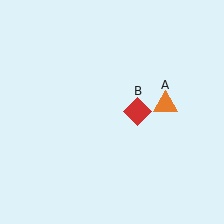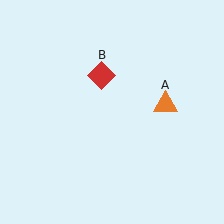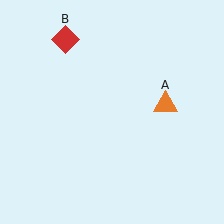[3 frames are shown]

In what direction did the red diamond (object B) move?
The red diamond (object B) moved up and to the left.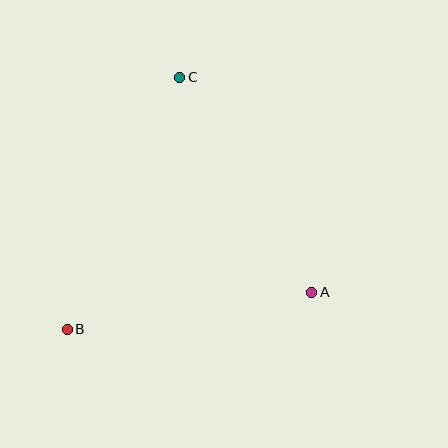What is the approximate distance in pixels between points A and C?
The distance between A and C is approximately 252 pixels.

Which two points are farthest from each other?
Points B and C are farthest from each other.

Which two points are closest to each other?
Points A and B are closest to each other.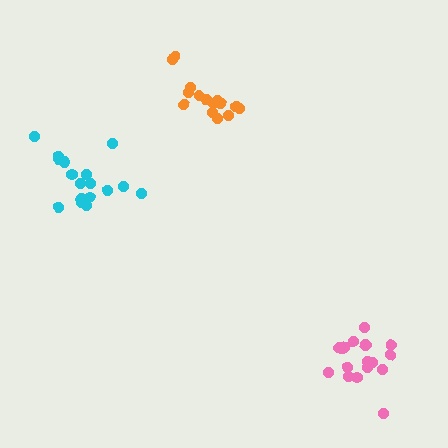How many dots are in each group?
Group 1: 15 dots, Group 2: 17 dots, Group 3: 18 dots (50 total).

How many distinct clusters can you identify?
There are 3 distinct clusters.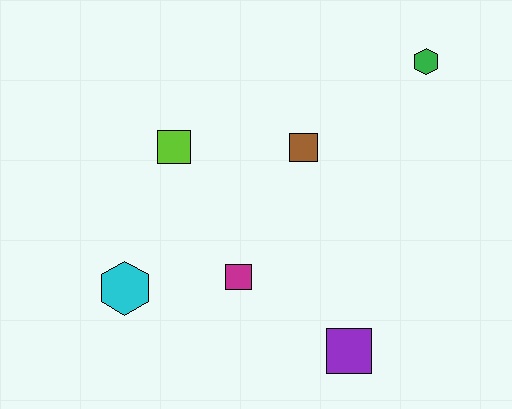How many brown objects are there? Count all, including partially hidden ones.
There is 1 brown object.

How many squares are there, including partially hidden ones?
There are 4 squares.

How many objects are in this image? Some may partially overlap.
There are 6 objects.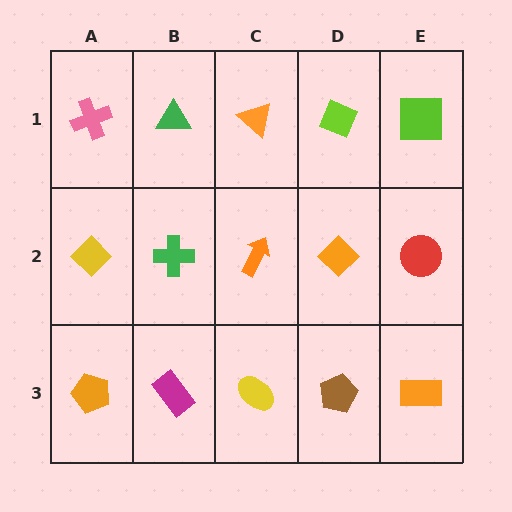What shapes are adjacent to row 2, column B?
A green triangle (row 1, column B), a magenta rectangle (row 3, column B), a yellow diamond (row 2, column A), an orange arrow (row 2, column C).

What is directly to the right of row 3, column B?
A yellow ellipse.